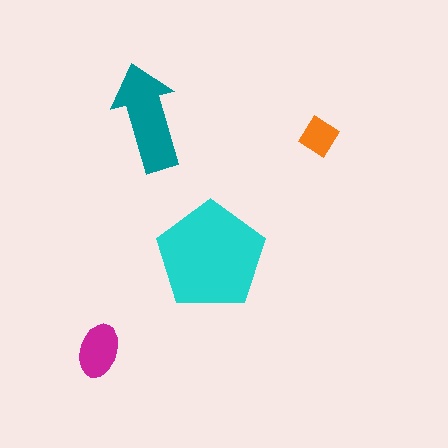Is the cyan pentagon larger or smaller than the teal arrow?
Larger.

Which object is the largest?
The cyan pentagon.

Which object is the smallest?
The orange diamond.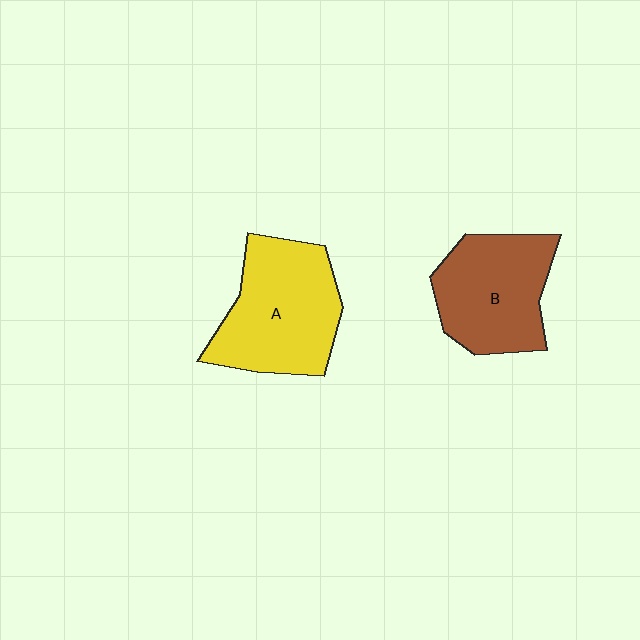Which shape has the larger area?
Shape A (yellow).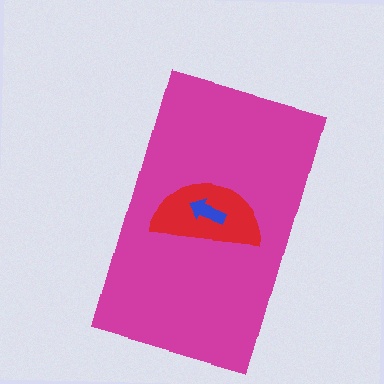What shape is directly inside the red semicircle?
The blue arrow.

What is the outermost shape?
The magenta rectangle.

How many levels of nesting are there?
3.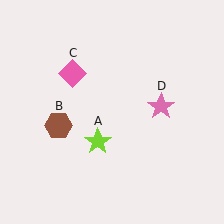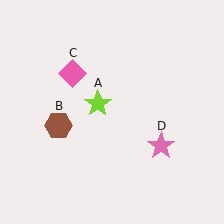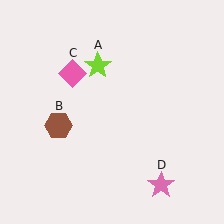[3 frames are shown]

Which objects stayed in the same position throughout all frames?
Brown hexagon (object B) and pink diamond (object C) remained stationary.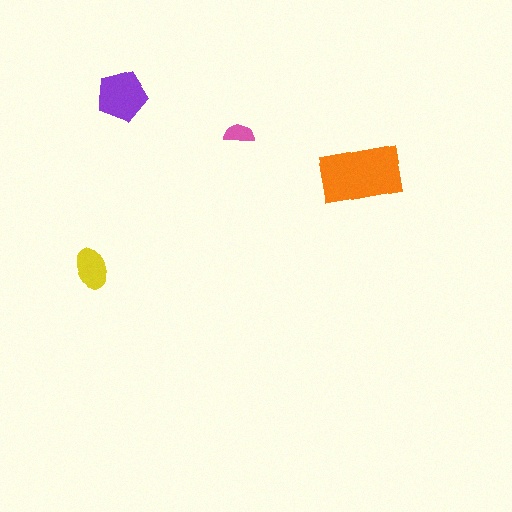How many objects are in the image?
There are 4 objects in the image.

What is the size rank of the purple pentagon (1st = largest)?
2nd.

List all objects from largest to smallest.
The orange rectangle, the purple pentagon, the yellow ellipse, the pink semicircle.